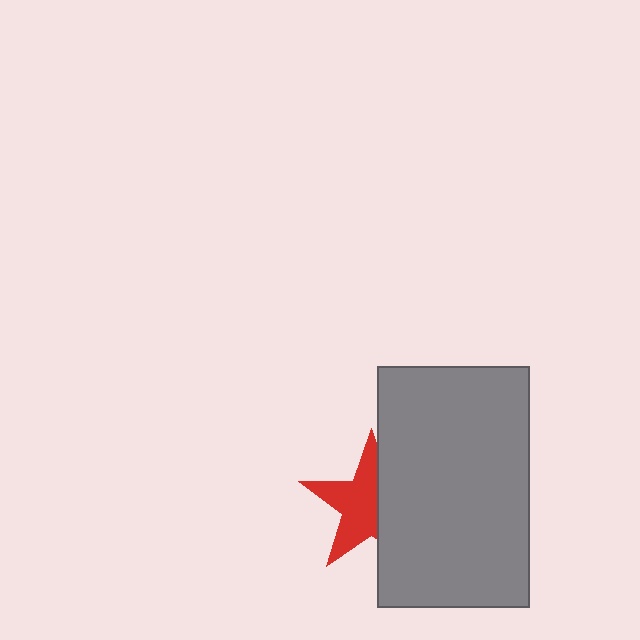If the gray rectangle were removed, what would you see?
You would see the complete red star.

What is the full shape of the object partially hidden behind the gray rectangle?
The partially hidden object is a red star.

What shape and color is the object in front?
The object in front is a gray rectangle.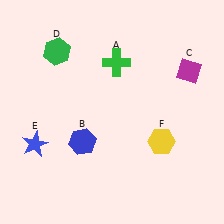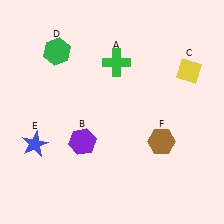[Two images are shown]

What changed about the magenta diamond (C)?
In Image 1, C is magenta. In Image 2, it changed to yellow.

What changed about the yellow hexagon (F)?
In Image 1, F is yellow. In Image 2, it changed to brown.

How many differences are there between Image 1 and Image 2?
There are 3 differences between the two images.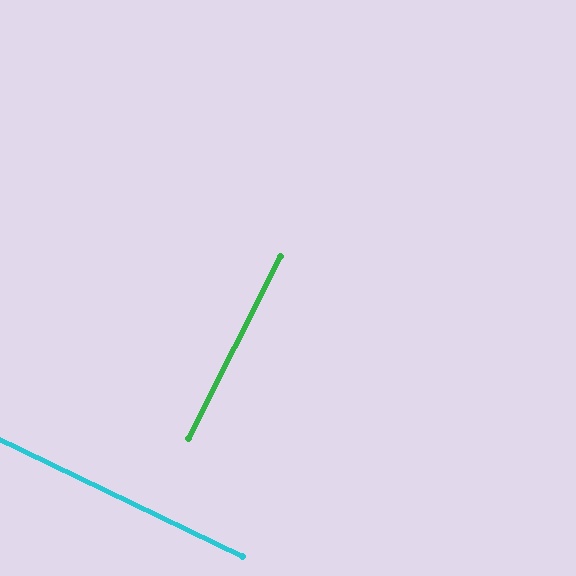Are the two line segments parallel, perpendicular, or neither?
Perpendicular — they meet at approximately 89°.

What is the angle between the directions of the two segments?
Approximately 89 degrees.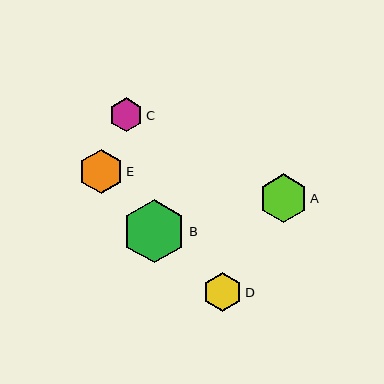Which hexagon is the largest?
Hexagon B is the largest with a size of approximately 63 pixels.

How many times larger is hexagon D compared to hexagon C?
Hexagon D is approximately 1.1 times the size of hexagon C.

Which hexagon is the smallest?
Hexagon C is the smallest with a size of approximately 34 pixels.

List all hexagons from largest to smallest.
From largest to smallest: B, A, E, D, C.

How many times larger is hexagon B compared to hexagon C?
Hexagon B is approximately 1.8 times the size of hexagon C.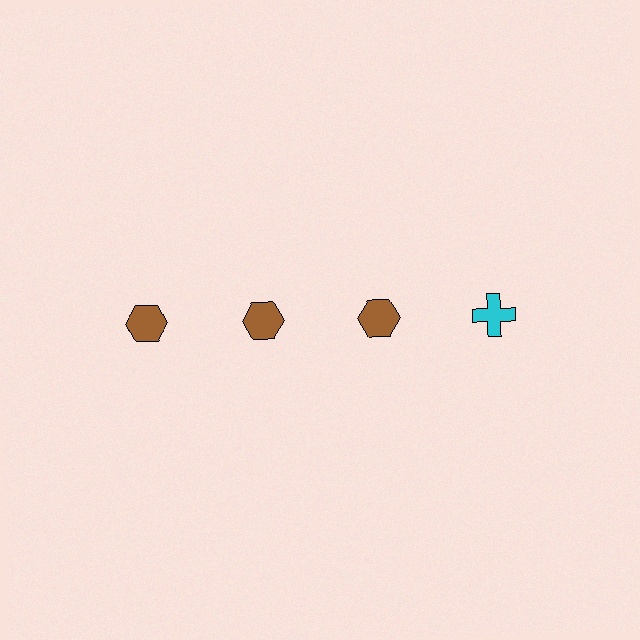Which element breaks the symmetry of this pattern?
The cyan cross in the top row, second from right column breaks the symmetry. All other shapes are brown hexagons.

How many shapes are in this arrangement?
There are 4 shapes arranged in a grid pattern.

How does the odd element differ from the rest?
It differs in both color (cyan instead of brown) and shape (cross instead of hexagon).